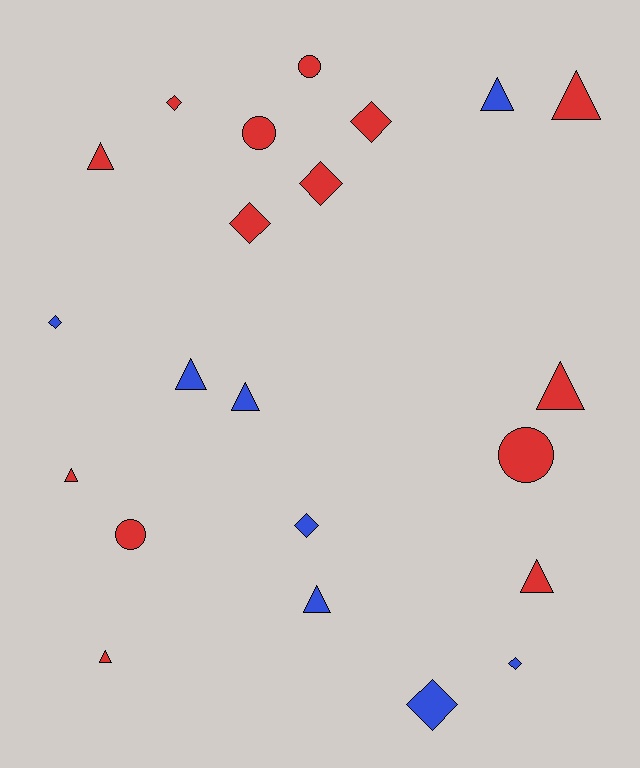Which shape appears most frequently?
Triangle, with 10 objects.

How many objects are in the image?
There are 22 objects.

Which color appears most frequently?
Red, with 14 objects.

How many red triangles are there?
There are 6 red triangles.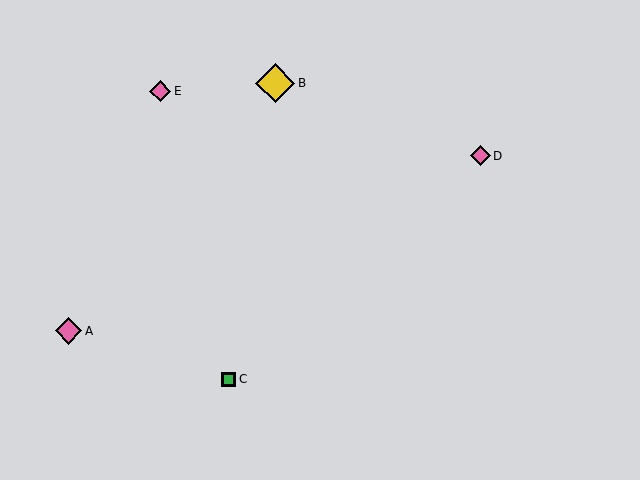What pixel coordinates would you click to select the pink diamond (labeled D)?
Click at (480, 156) to select the pink diamond D.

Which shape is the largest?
The yellow diamond (labeled B) is the largest.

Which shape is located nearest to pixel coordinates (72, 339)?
The pink diamond (labeled A) at (68, 331) is nearest to that location.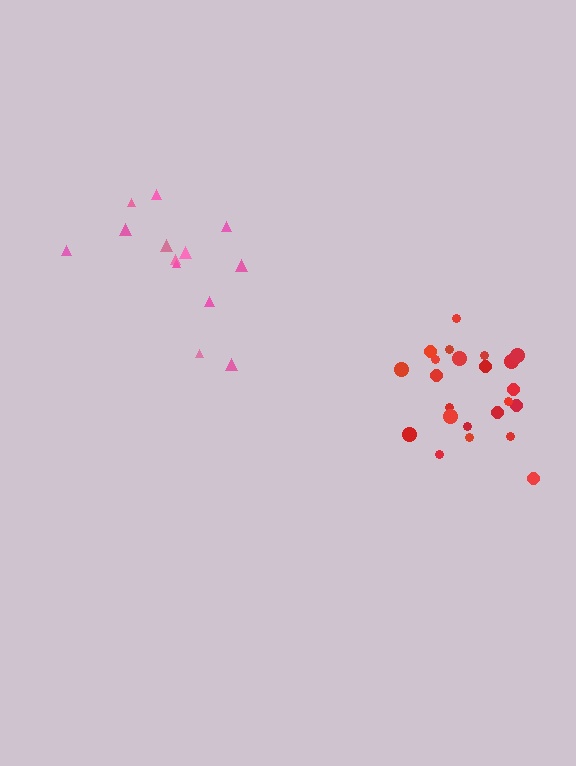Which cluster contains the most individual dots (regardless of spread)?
Red (23).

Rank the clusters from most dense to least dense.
red, pink.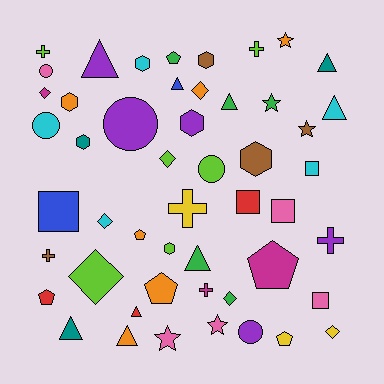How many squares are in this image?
There are 5 squares.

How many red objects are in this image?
There are 3 red objects.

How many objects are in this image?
There are 50 objects.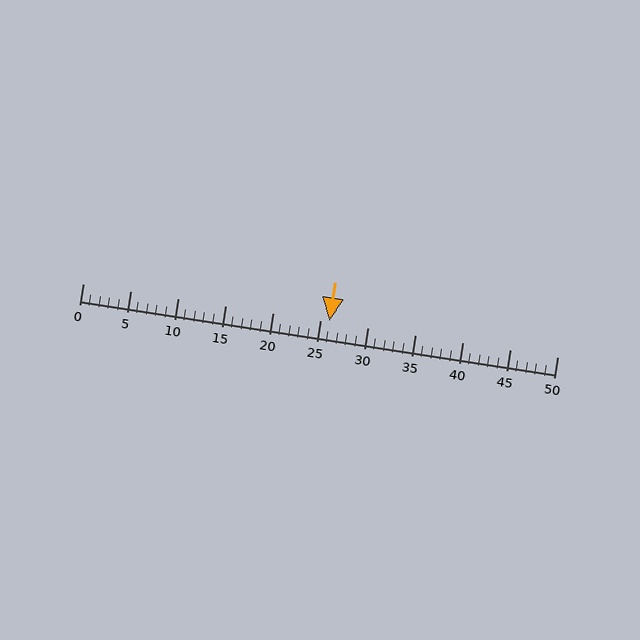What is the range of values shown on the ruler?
The ruler shows values from 0 to 50.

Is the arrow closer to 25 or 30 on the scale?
The arrow is closer to 25.